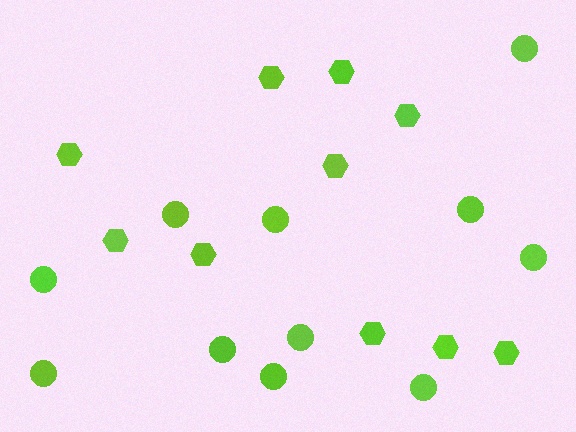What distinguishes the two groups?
There are 2 groups: one group of hexagons (10) and one group of circles (11).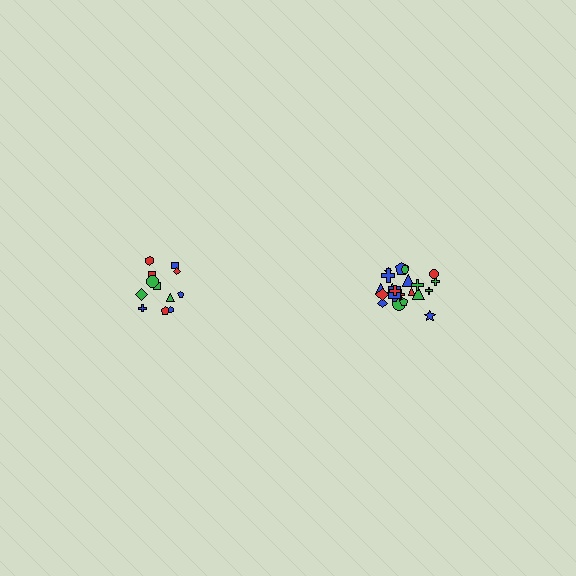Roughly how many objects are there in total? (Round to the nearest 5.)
Roughly 35 objects in total.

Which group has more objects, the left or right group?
The right group.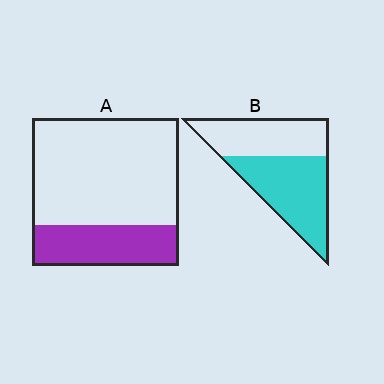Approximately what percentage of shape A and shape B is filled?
A is approximately 30% and B is approximately 55%.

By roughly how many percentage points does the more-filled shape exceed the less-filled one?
By roughly 30 percentage points (B over A).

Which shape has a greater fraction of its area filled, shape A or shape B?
Shape B.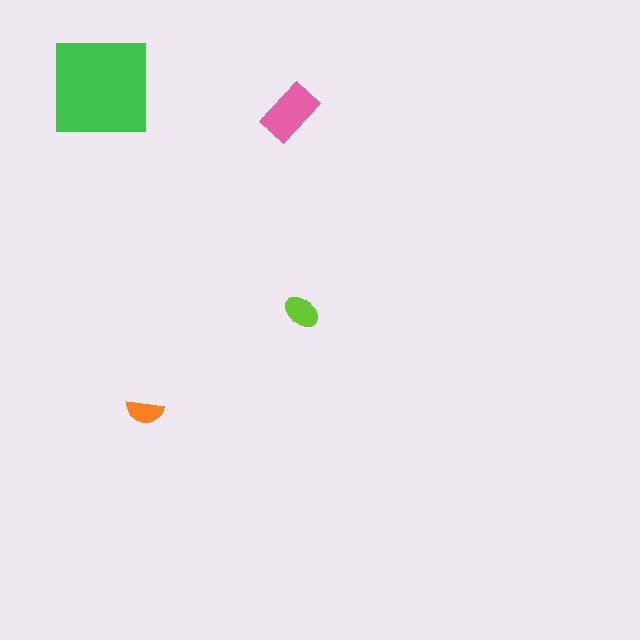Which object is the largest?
The green square.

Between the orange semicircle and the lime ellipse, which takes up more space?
The lime ellipse.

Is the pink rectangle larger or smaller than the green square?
Smaller.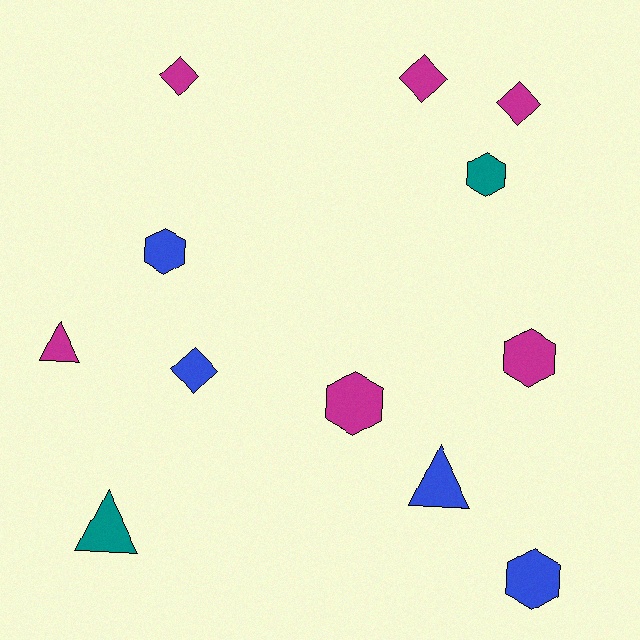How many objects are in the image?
There are 12 objects.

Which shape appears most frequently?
Hexagon, with 5 objects.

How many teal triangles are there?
There is 1 teal triangle.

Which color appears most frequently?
Magenta, with 6 objects.